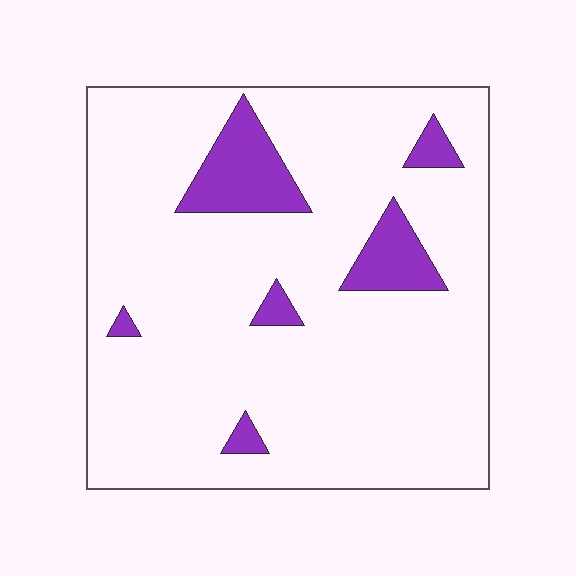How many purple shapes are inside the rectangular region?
6.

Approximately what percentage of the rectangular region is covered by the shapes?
Approximately 10%.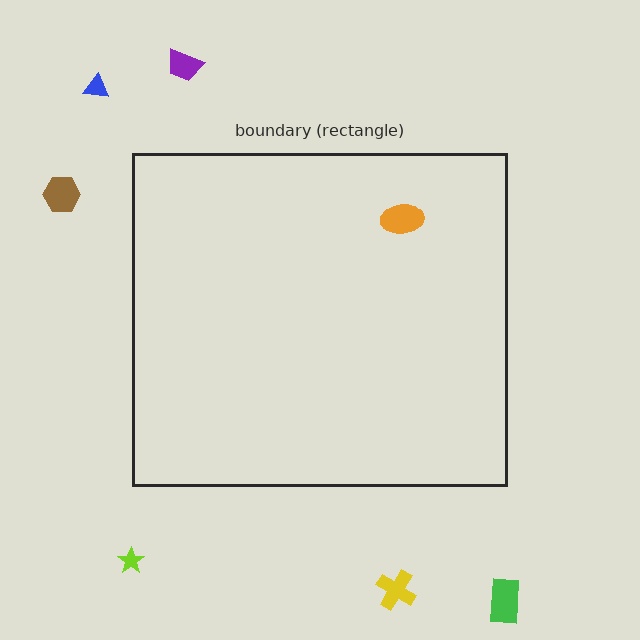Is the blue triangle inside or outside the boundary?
Outside.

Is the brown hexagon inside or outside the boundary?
Outside.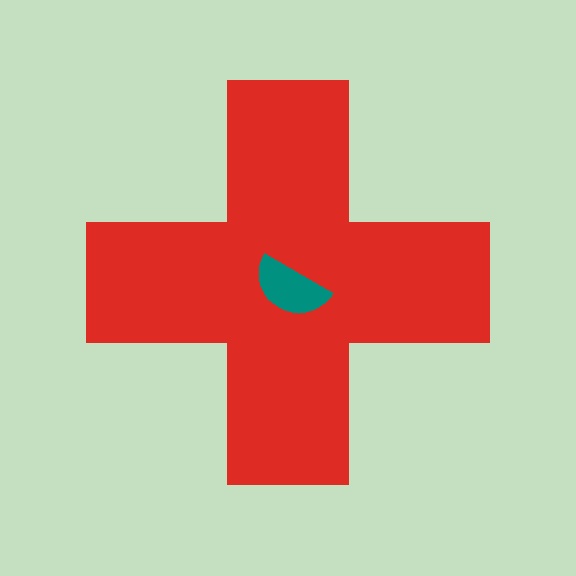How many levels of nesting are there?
2.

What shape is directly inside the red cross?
The teal semicircle.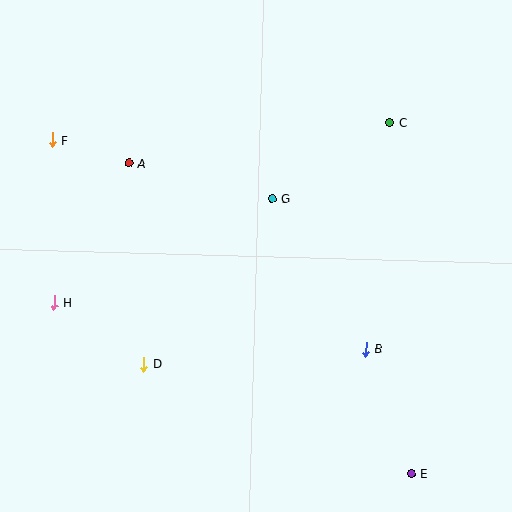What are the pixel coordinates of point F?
Point F is at (52, 140).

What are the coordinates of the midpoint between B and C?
The midpoint between B and C is at (378, 236).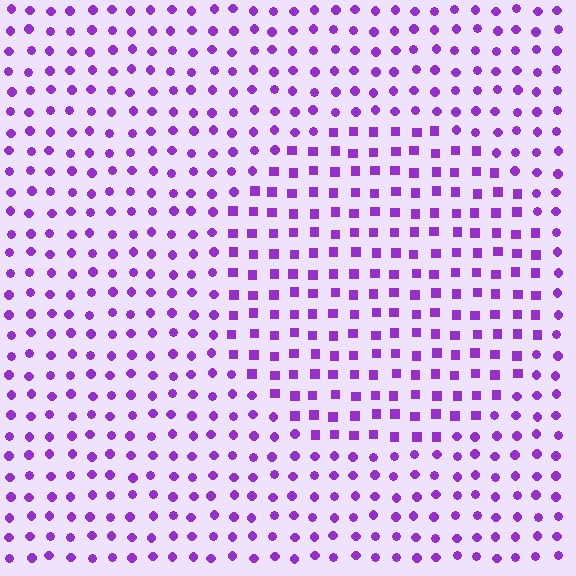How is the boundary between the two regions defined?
The boundary is defined by a change in element shape: squares inside vs. circles outside. All elements share the same color and spacing.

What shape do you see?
I see a circle.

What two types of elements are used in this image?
The image uses squares inside the circle region and circles outside it.